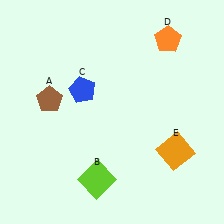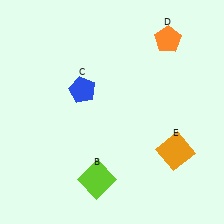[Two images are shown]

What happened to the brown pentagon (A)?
The brown pentagon (A) was removed in Image 2. It was in the top-left area of Image 1.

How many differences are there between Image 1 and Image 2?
There is 1 difference between the two images.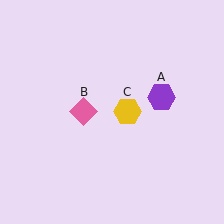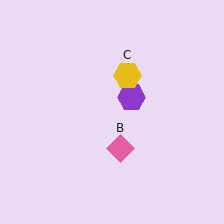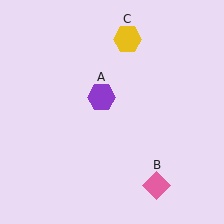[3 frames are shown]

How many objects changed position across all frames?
3 objects changed position: purple hexagon (object A), pink diamond (object B), yellow hexagon (object C).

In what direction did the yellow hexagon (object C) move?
The yellow hexagon (object C) moved up.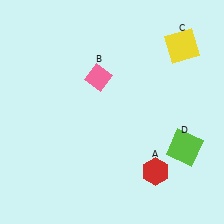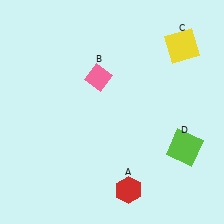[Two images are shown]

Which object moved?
The red hexagon (A) moved left.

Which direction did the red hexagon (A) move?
The red hexagon (A) moved left.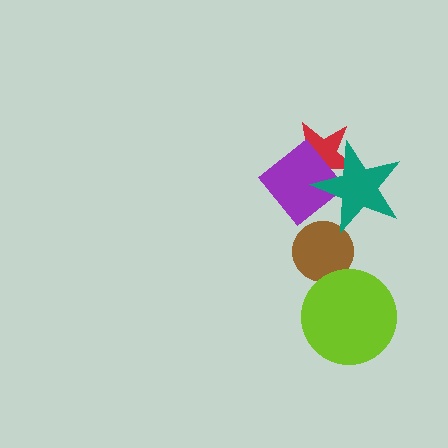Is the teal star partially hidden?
No, no other shape covers it.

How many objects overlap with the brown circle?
0 objects overlap with the brown circle.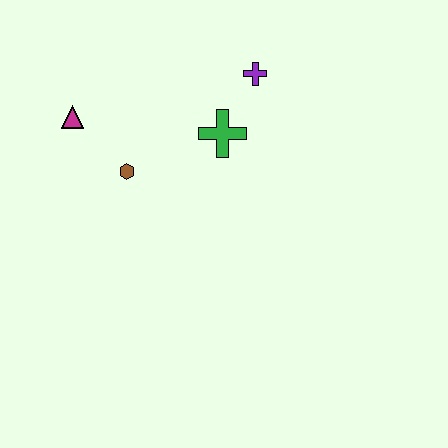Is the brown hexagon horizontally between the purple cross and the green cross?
No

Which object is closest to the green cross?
The purple cross is closest to the green cross.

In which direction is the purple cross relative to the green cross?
The purple cross is above the green cross.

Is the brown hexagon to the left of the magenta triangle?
No